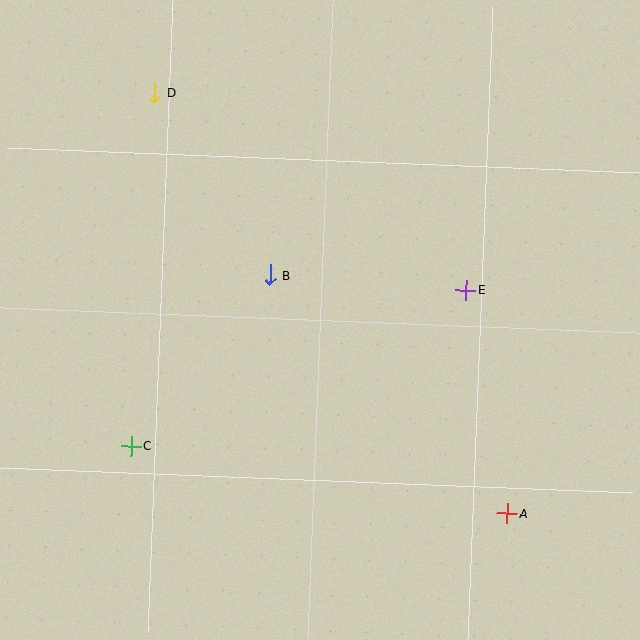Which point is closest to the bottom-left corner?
Point C is closest to the bottom-left corner.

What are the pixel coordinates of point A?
Point A is at (507, 513).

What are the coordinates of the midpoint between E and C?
The midpoint between E and C is at (299, 368).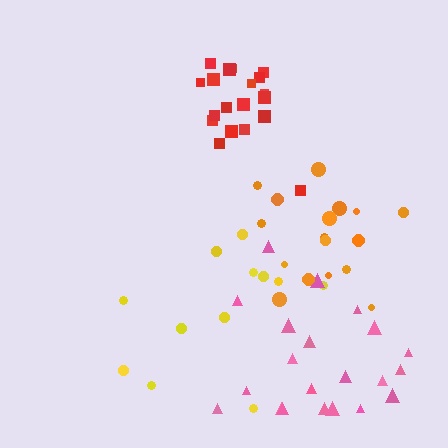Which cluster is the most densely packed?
Red.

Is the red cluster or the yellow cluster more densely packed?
Red.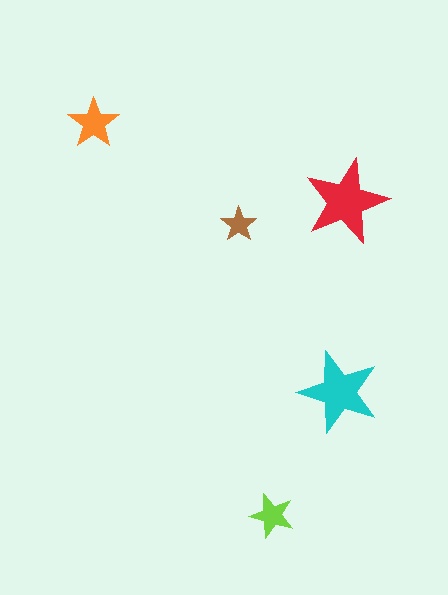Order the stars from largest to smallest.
the red one, the cyan one, the orange one, the lime one, the brown one.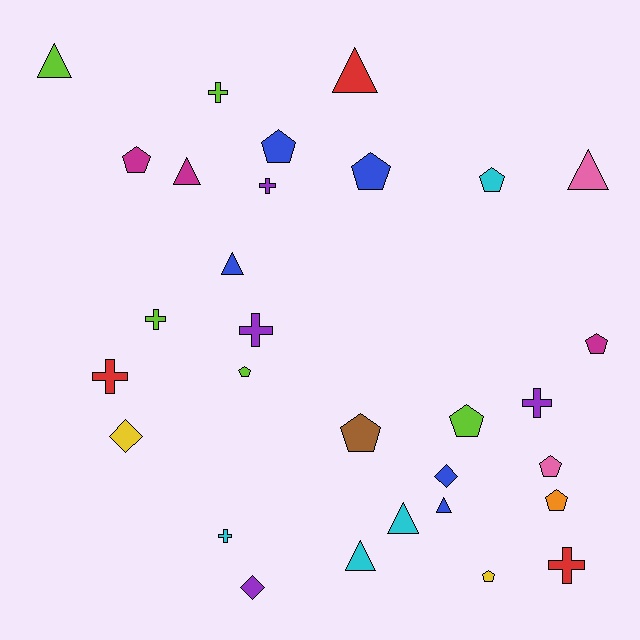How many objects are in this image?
There are 30 objects.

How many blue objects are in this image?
There are 5 blue objects.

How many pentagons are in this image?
There are 11 pentagons.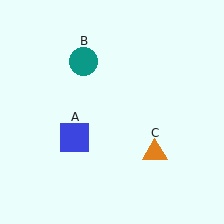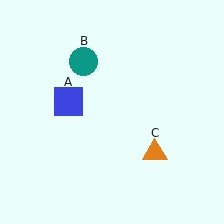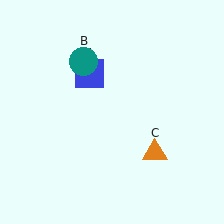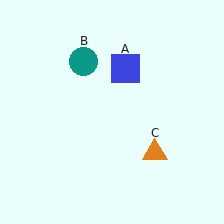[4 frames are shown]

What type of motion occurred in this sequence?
The blue square (object A) rotated clockwise around the center of the scene.